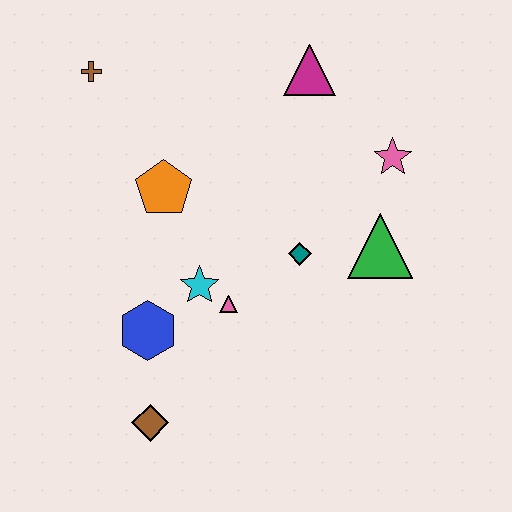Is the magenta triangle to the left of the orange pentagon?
No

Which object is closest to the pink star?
The green triangle is closest to the pink star.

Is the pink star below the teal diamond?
No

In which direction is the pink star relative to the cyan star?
The pink star is to the right of the cyan star.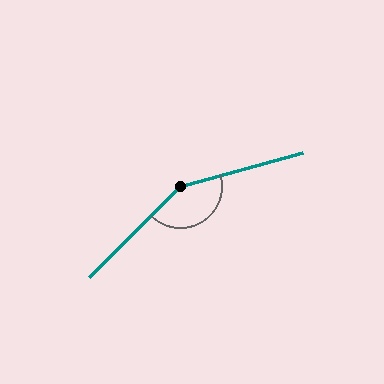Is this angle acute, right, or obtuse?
It is obtuse.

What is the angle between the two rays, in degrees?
Approximately 151 degrees.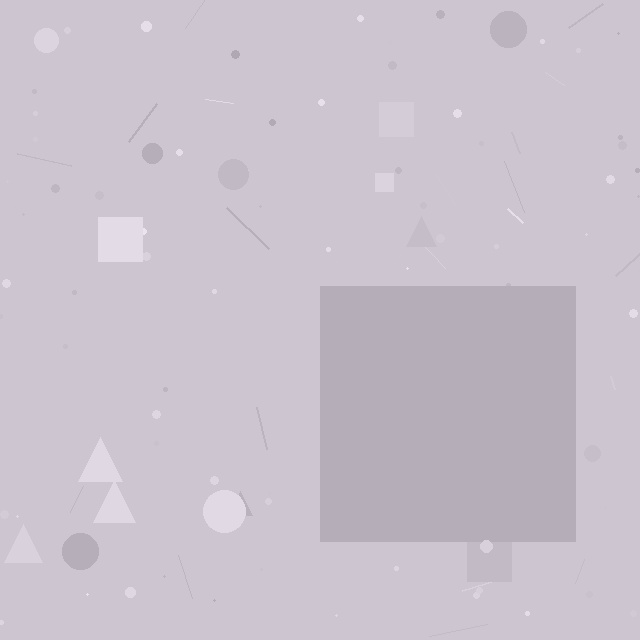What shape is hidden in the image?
A square is hidden in the image.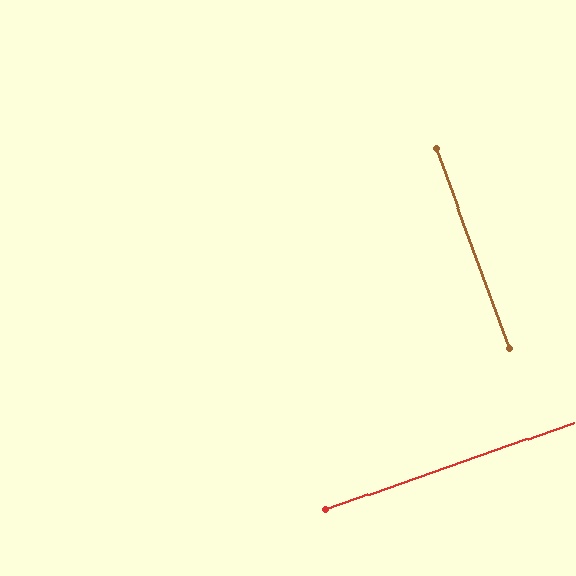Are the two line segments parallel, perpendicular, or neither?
Perpendicular — they meet at approximately 89°.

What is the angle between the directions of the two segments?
Approximately 89 degrees.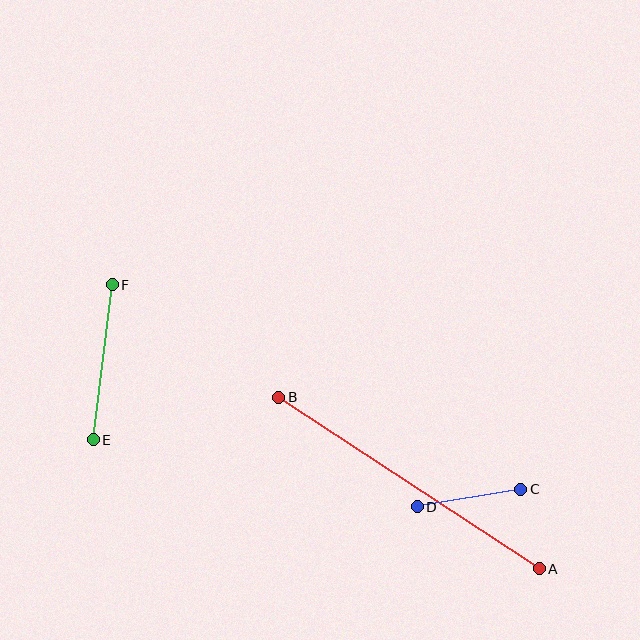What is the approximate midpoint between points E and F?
The midpoint is at approximately (103, 362) pixels.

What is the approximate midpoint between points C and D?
The midpoint is at approximately (469, 498) pixels.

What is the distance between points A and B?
The distance is approximately 312 pixels.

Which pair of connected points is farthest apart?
Points A and B are farthest apart.